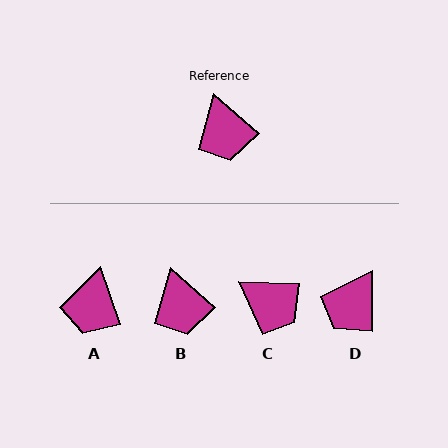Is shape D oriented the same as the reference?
No, it is off by about 48 degrees.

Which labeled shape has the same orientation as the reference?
B.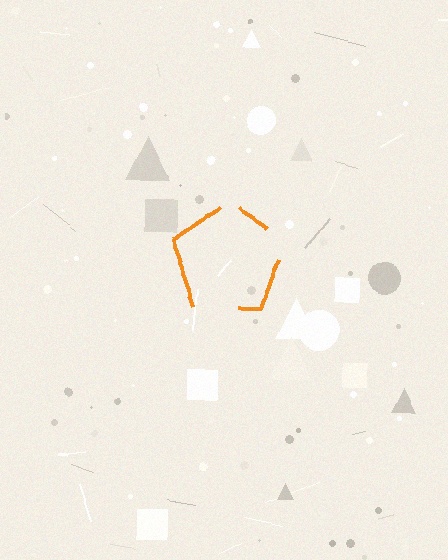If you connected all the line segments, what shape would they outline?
They would outline a pentagon.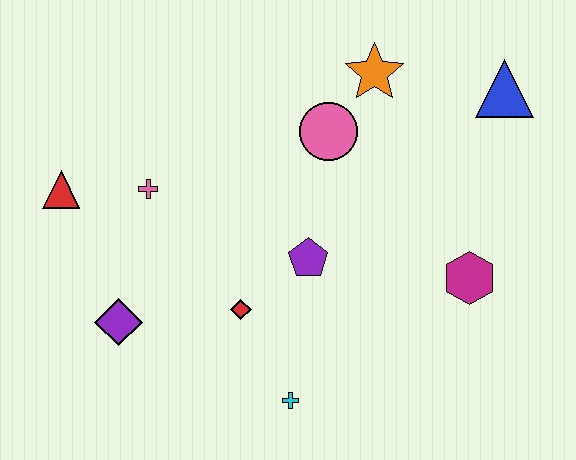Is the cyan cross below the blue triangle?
Yes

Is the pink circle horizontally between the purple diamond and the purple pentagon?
No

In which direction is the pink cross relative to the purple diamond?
The pink cross is above the purple diamond.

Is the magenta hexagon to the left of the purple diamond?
No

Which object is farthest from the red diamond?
The blue triangle is farthest from the red diamond.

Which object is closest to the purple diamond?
The red diamond is closest to the purple diamond.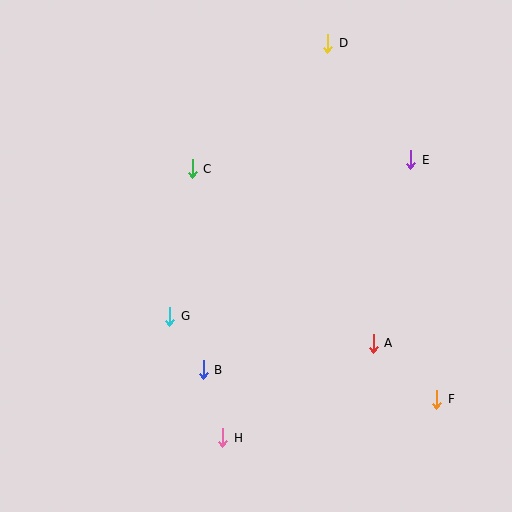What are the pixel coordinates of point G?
Point G is at (170, 316).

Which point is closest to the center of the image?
Point G at (170, 316) is closest to the center.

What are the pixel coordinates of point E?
Point E is at (411, 160).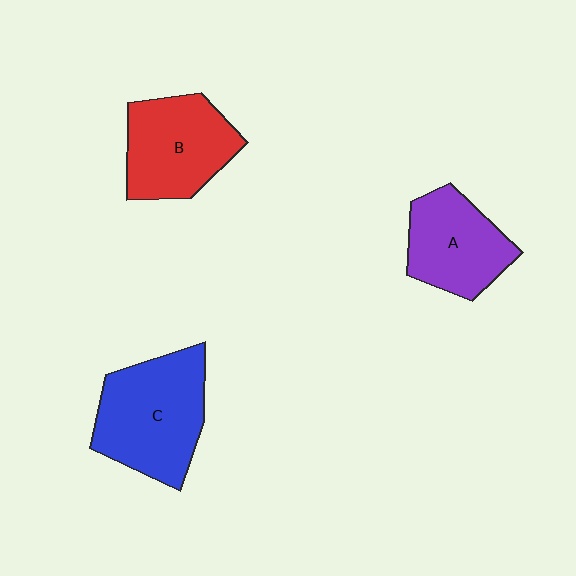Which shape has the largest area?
Shape C (blue).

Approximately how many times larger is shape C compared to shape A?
Approximately 1.4 times.